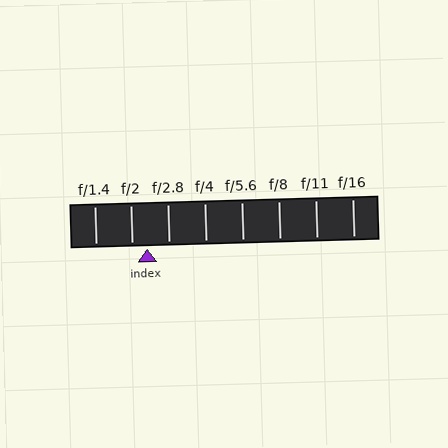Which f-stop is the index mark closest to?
The index mark is closest to f/2.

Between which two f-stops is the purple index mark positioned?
The index mark is between f/2 and f/2.8.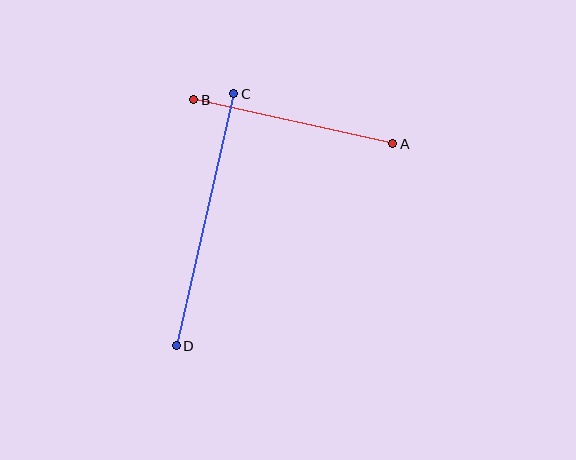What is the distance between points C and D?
The distance is approximately 259 pixels.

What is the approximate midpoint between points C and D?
The midpoint is at approximately (205, 220) pixels.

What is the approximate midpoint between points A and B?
The midpoint is at approximately (293, 122) pixels.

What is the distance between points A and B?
The distance is approximately 204 pixels.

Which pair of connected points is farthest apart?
Points C and D are farthest apart.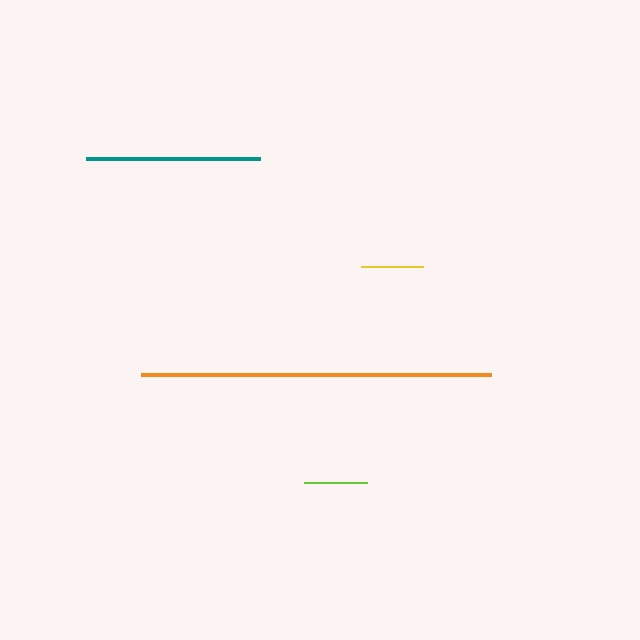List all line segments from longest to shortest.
From longest to shortest: orange, teal, lime, yellow.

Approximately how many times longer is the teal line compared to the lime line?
The teal line is approximately 2.8 times the length of the lime line.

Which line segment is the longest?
The orange line is the longest at approximately 350 pixels.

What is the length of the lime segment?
The lime segment is approximately 63 pixels long.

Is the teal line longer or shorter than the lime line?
The teal line is longer than the lime line.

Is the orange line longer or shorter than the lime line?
The orange line is longer than the lime line.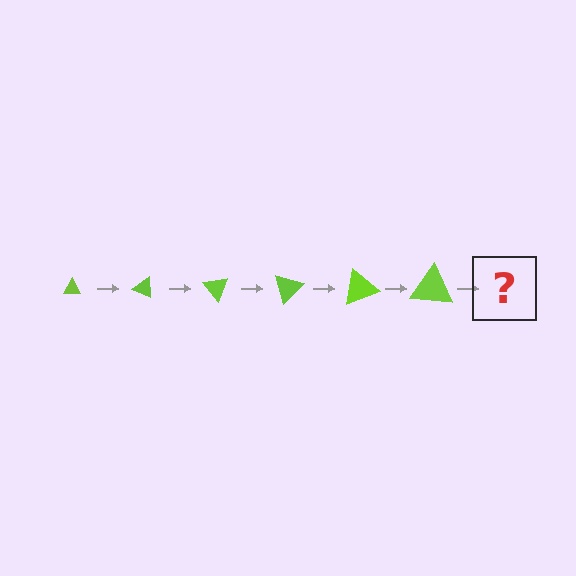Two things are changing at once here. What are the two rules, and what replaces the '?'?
The two rules are that the triangle grows larger each step and it rotates 25 degrees each step. The '?' should be a triangle, larger than the previous one and rotated 150 degrees from the start.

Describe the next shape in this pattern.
It should be a triangle, larger than the previous one and rotated 150 degrees from the start.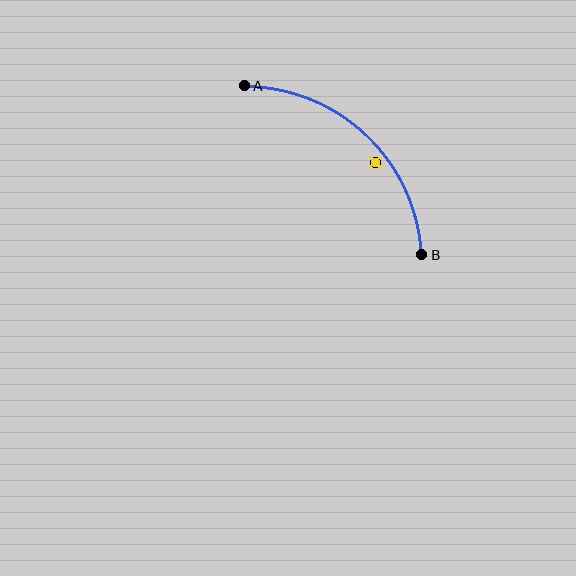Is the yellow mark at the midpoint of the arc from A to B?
No — the yellow mark does not lie on the arc at all. It sits slightly inside the curve.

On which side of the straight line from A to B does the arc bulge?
The arc bulges above and to the right of the straight line connecting A and B.